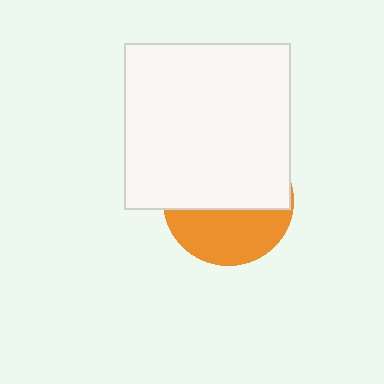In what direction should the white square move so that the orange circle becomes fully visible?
The white square should move up. That is the shortest direction to clear the overlap and leave the orange circle fully visible.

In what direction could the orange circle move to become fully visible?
The orange circle could move down. That would shift it out from behind the white square entirely.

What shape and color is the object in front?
The object in front is a white square.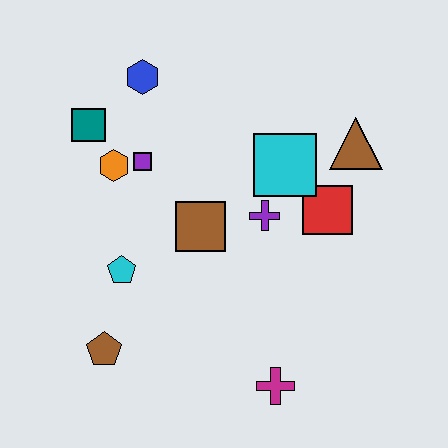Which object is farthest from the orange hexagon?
The magenta cross is farthest from the orange hexagon.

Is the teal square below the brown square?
No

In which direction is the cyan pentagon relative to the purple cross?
The cyan pentagon is to the left of the purple cross.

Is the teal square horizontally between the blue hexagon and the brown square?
No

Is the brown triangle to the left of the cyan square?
No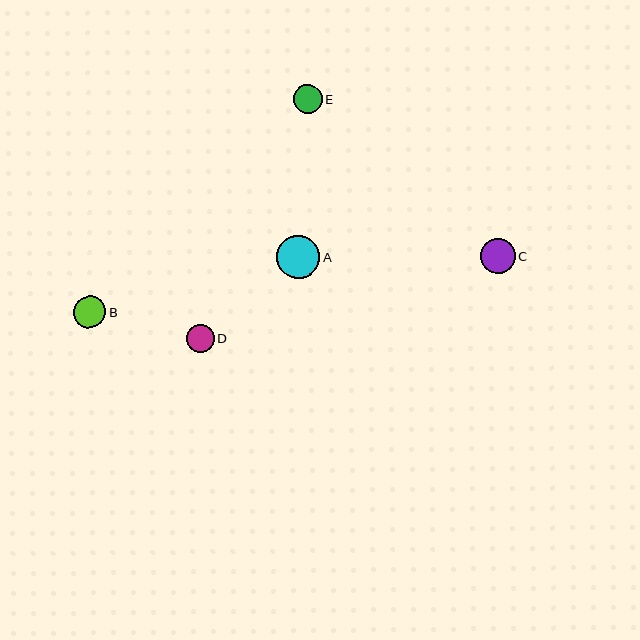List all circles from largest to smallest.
From largest to smallest: A, C, B, E, D.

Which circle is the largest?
Circle A is the largest with a size of approximately 43 pixels.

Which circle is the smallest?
Circle D is the smallest with a size of approximately 28 pixels.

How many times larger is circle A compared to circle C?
Circle A is approximately 1.2 times the size of circle C.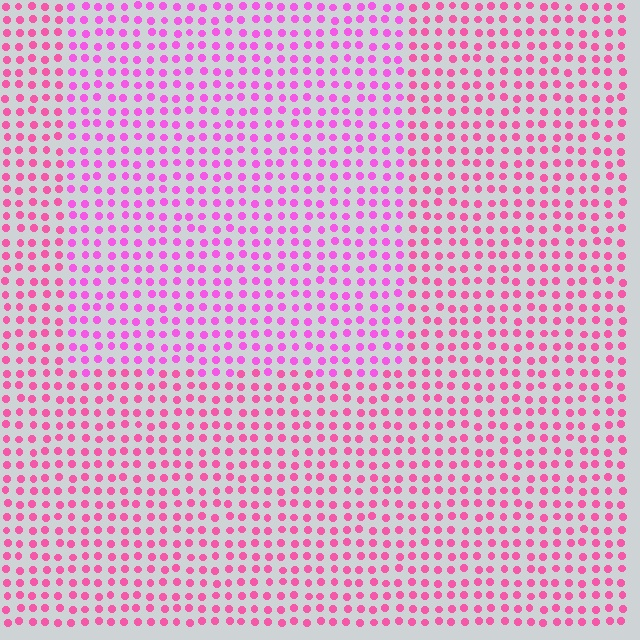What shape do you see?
I see a rectangle.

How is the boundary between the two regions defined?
The boundary is defined purely by a slight shift in hue (about 24 degrees). Spacing, size, and orientation are identical on both sides.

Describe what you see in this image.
The image is filled with small pink elements in a uniform arrangement. A rectangle-shaped region is visible where the elements are tinted to a slightly different hue, forming a subtle color boundary.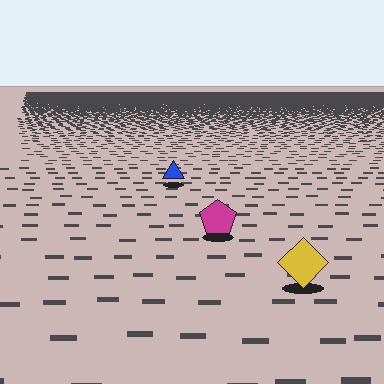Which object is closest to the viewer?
The yellow diamond is closest. The texture marks near it are larger and more spread out.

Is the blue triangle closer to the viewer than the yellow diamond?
No. The yellow diamond is closer — you can tell from the texture gradient: the ground texture is coarser near it.